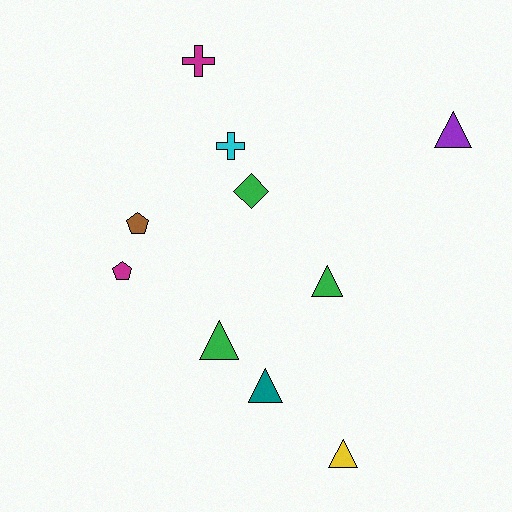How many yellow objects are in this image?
There is 1 yellow object.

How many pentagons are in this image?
There are 2 pentagons.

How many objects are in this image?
There are 10 objects.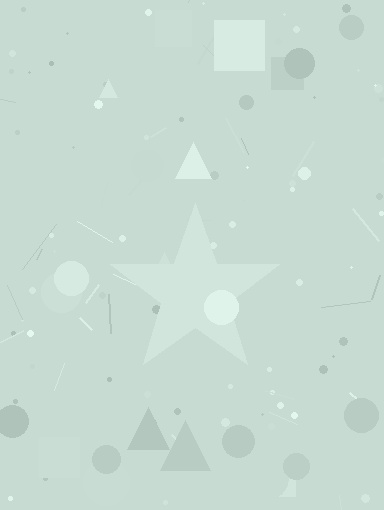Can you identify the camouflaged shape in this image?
The camouflaged shape is a star.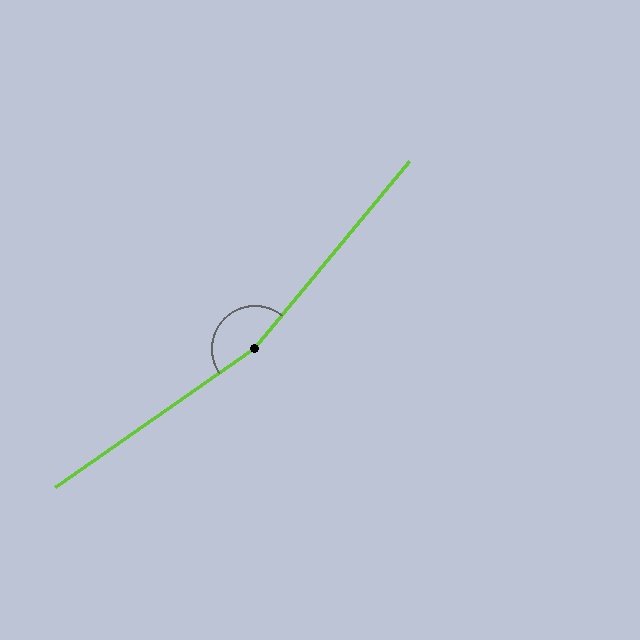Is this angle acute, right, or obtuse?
It is obtuse.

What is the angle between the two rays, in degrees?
Approximately 164 degrees.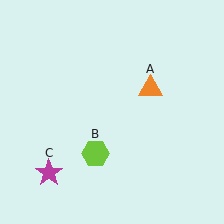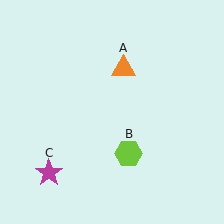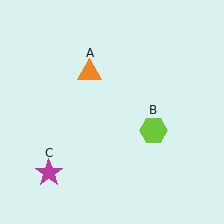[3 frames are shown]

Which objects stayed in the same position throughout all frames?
Magenta star (object C) remained stationary.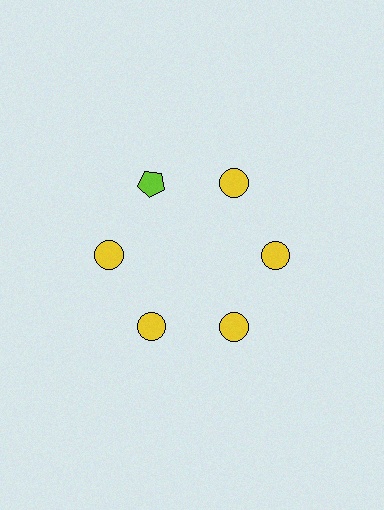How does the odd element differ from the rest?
It differs in both color (lime instead of yellow) and shape (pentagon instead of circle).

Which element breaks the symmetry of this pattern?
The lime pentagon at roughly the 11 o'clock position breaks the symmetry. All other shapes are yellow circles.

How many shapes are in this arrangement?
There are 6 shapes arranged in a ring pattern.